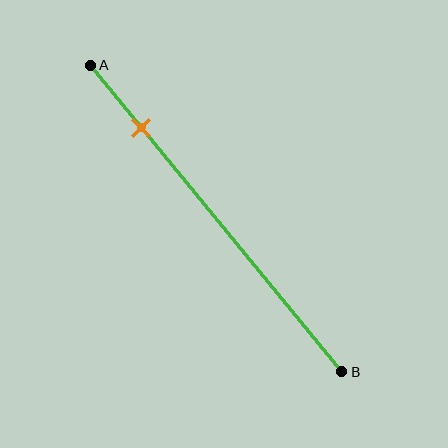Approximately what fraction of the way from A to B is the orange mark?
The orange mark is approximately 20% of the way from A to B.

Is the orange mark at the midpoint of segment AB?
No, the mark is at about 20% from A, not at the 50% midpoint.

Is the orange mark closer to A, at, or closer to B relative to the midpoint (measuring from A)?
The orange mark is closer to point A than the midpoint of segment AB.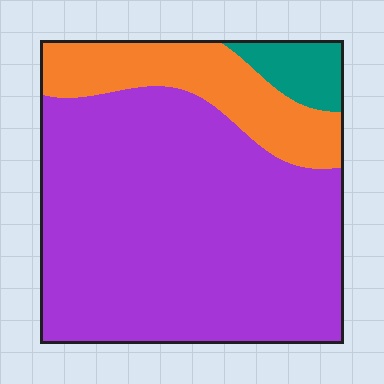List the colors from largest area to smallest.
From largest to smallest: purple, orange, teal.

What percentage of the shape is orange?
Orange takes up about one fifth (1/5) of the shape.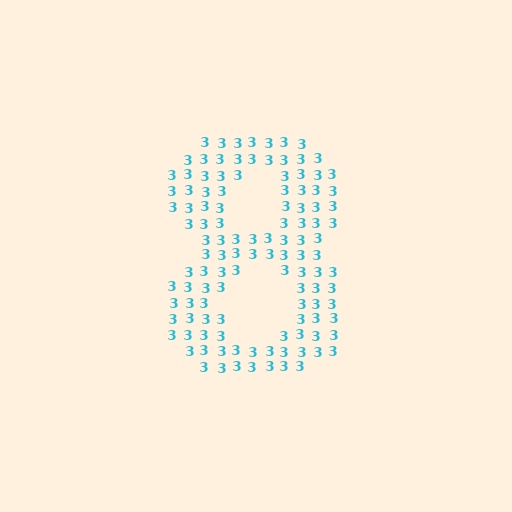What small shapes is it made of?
It is made of small digit 3's.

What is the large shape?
The large shape is the digit 8.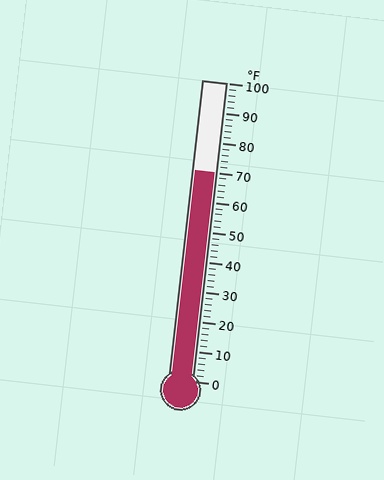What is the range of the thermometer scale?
The thermometer scale ranges from 0°F to 100°F.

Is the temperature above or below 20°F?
The temperature is above 20°F.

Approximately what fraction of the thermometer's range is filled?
The thermometer is filled to approximately 70% of its range.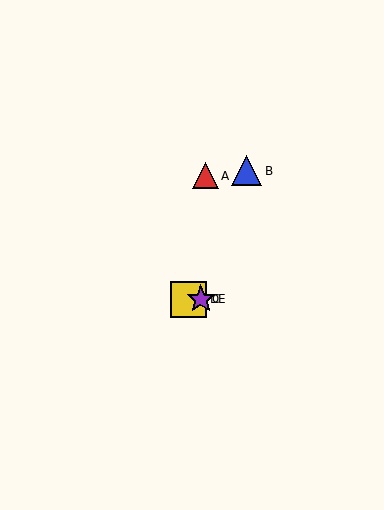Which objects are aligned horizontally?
Objects C, D, E are aligned horizontally.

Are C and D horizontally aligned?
Yes, both are at y≈299.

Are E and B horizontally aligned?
No, E is at y≈299 and B is at y≈171.